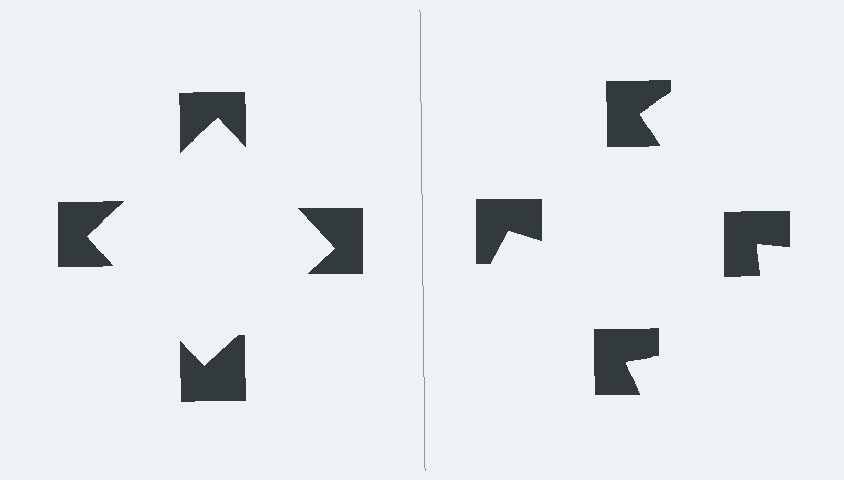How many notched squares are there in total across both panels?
8 — 4 on each side.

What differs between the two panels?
The notched squares are positioned identically on both sides; only the wedge orientations differ. On the left they align to a square; on the right they are misaligned.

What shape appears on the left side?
An illusory square.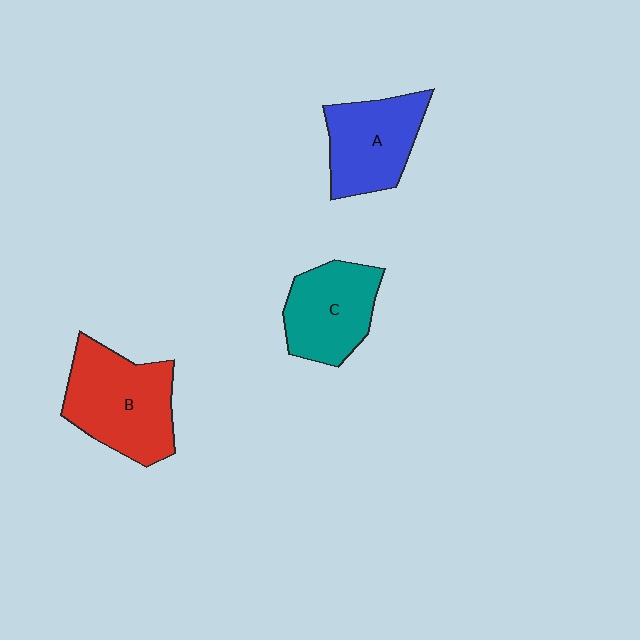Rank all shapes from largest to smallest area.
From largest to smallest: B (red), A (blue), C (teal).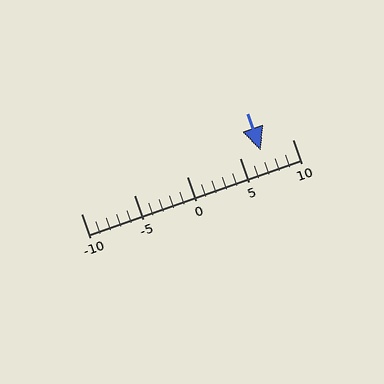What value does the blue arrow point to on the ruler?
The blue arrow points to approximately 7.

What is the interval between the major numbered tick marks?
The major tick marks are spaced 5 units apart.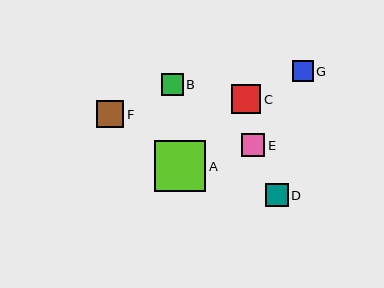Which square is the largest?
Square A is the largest with a size of approximately 52 pixels.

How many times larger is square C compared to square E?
Square C is approximately 1.2 times the size of square E.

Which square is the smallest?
Square G is the smallest with a size of approximately 21 pixels.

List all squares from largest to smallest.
From largest to smallest: A, C, F, E, D, B, G.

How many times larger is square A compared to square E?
Square A is approximately 2.2 times the size of square E.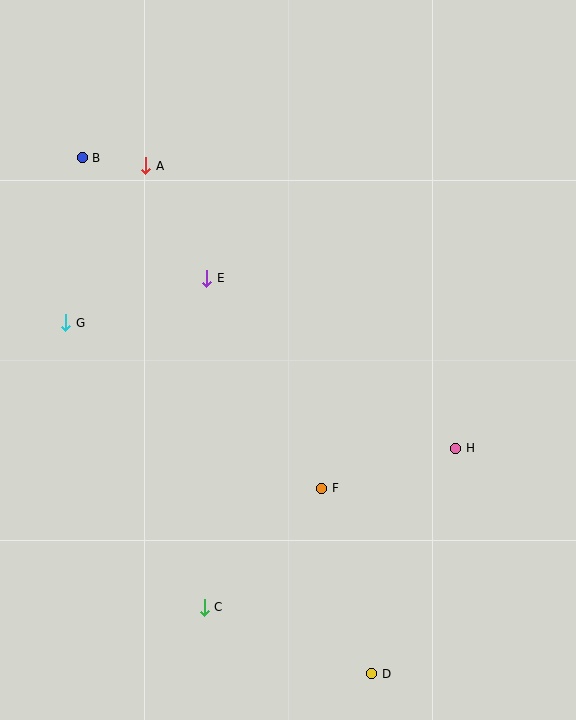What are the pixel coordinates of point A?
Point A is at (146, 166).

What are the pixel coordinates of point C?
Point C is at (204, 607).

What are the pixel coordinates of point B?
Point B is at (82, 158).